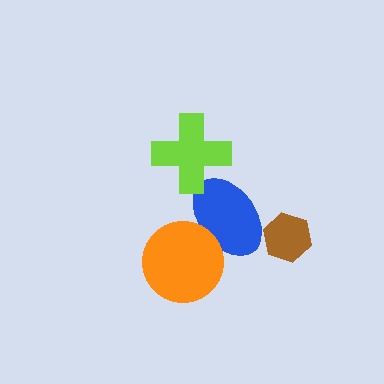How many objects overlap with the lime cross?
1 object overlaps with the lime cross.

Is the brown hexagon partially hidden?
No, no other shape covers it.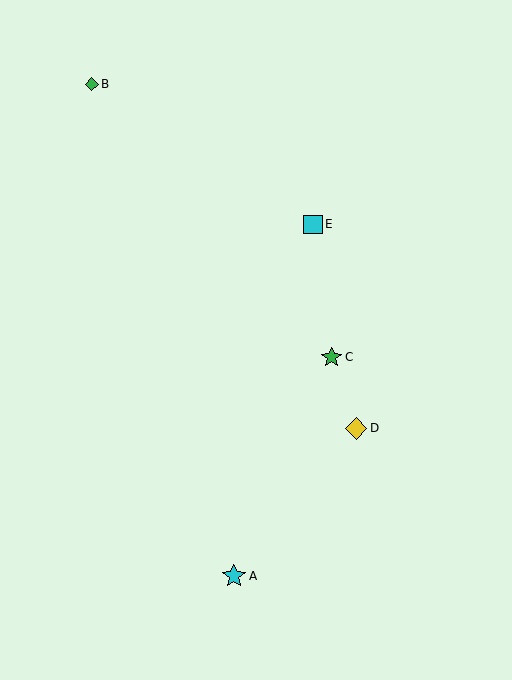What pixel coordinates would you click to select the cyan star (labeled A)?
Click at (234, 576) to select the cyan star A.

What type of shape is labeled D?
Shape D is a yellow diamond.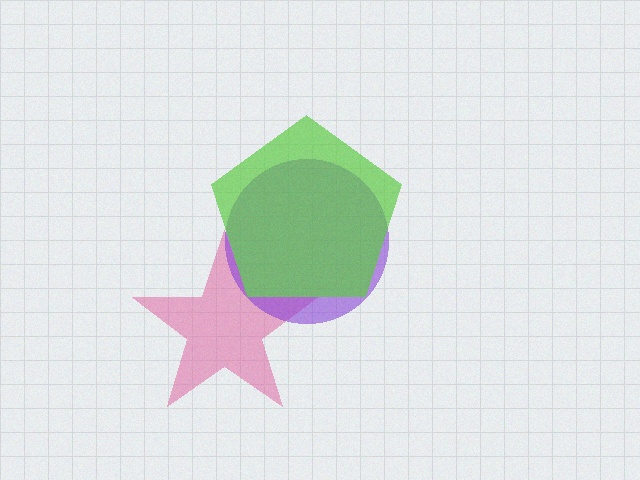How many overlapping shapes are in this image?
There are 3 overlapping shapes in the image.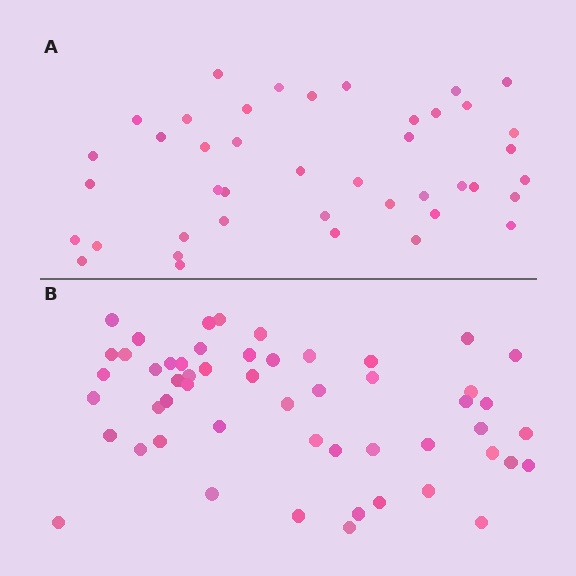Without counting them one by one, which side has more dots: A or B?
Region B (the bottom region) has more dots.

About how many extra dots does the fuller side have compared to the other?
Region B has roughly 12 or so more dots than region A.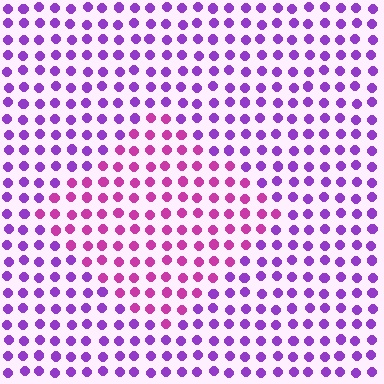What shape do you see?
I see a diamond.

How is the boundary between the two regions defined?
The boundary is defined purely by a slight shift in hue (about 36 degrees). Spacing, size, and orientation are identical on both sides.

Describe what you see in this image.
The image is filled with small purple elements in a uniform arrangement. A diamond-shaped region is visible where the elements are tinted to a slightly different hue, forming a subtle color boundary.